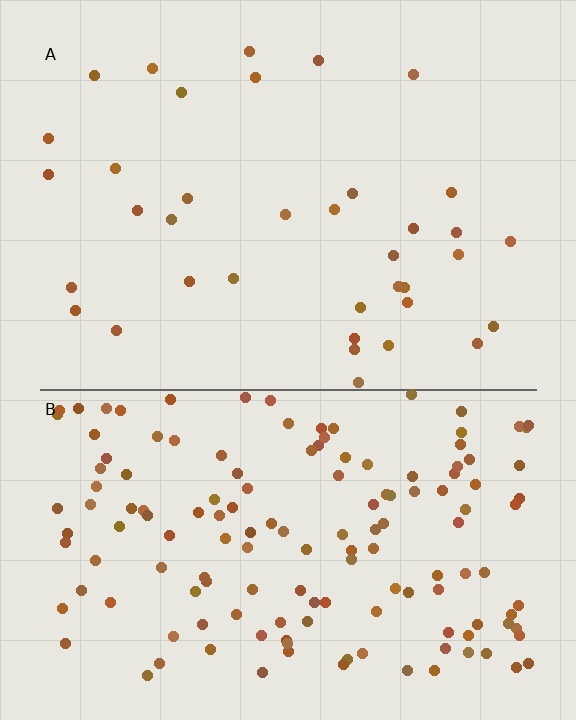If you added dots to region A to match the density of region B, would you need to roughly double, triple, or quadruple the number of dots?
Approximately quadruple.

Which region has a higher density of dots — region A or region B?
B (the bottom).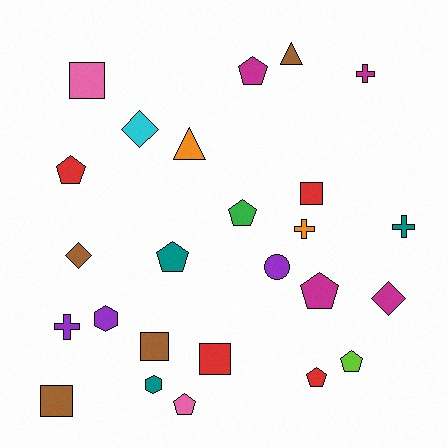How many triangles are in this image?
There are 2 triangles.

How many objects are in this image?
There are 25 objects.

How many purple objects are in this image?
There are 3 purple objects.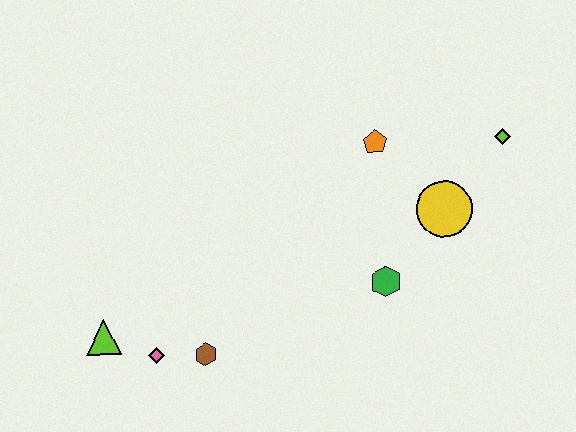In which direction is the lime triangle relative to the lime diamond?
The lime triangle is to the left of the lime diamond.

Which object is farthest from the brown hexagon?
The lime diamond is farthest from the brown hexagon.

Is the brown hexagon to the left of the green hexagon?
Yes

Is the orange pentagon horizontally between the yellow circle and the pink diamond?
Yes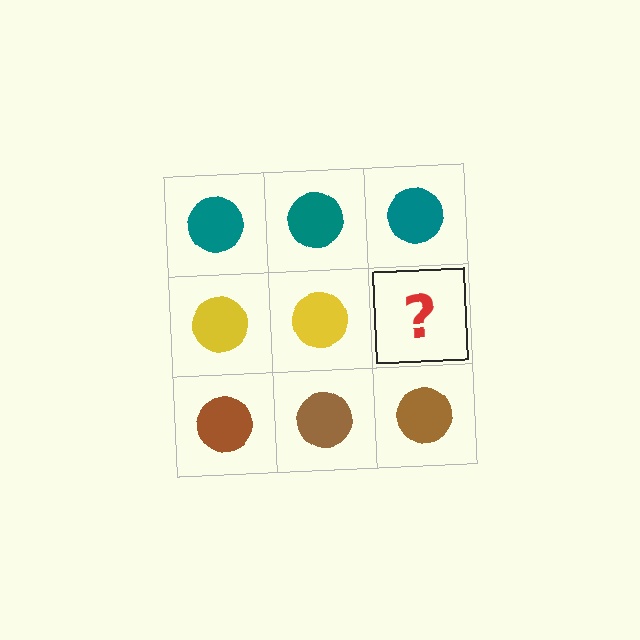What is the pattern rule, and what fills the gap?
The rule is that each row has a consistent color. The gap should be filled with a yellow circle.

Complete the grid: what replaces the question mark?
The question mark should be replaced with a yellow circle.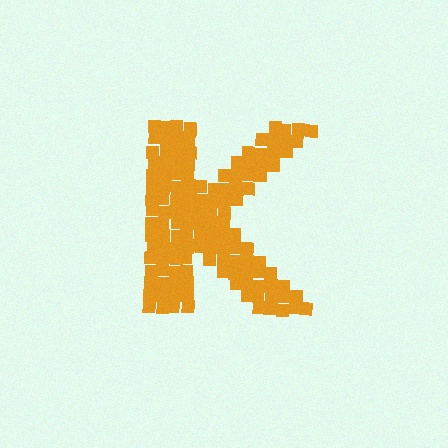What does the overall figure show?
The overall figure shows the letter K.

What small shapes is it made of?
It is made of small squares.